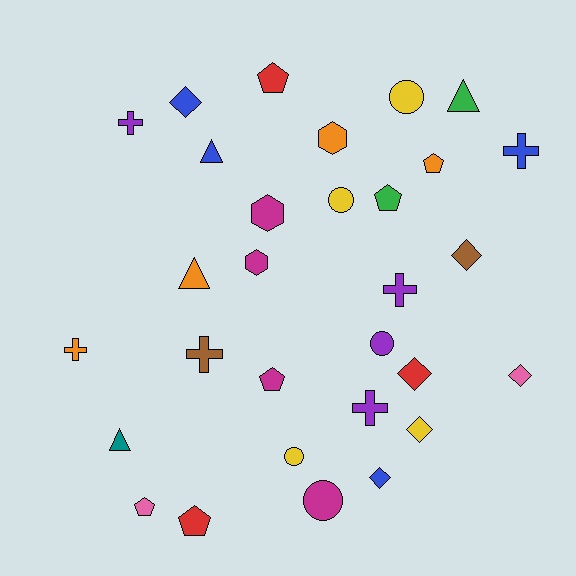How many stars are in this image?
There are no stars.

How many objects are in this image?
There are 30 objects.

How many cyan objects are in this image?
There are no cyan objects.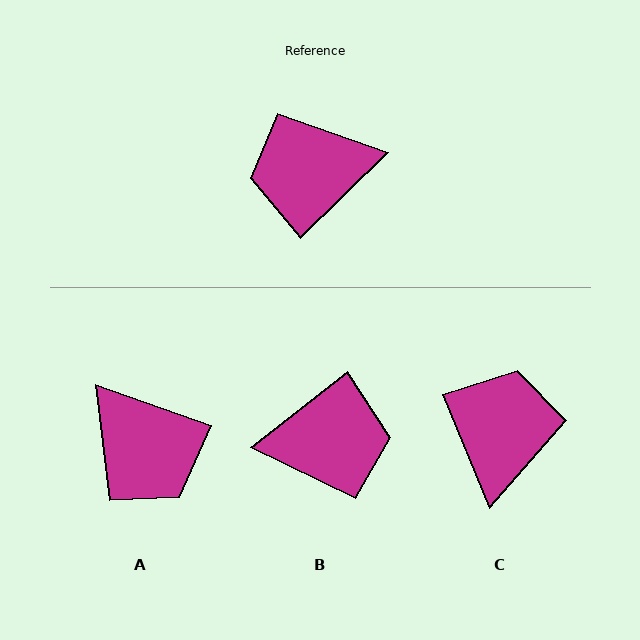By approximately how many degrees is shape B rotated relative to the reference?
Approximately 173 degrees counter-clockwise.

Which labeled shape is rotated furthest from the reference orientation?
B, about 173 degrees away.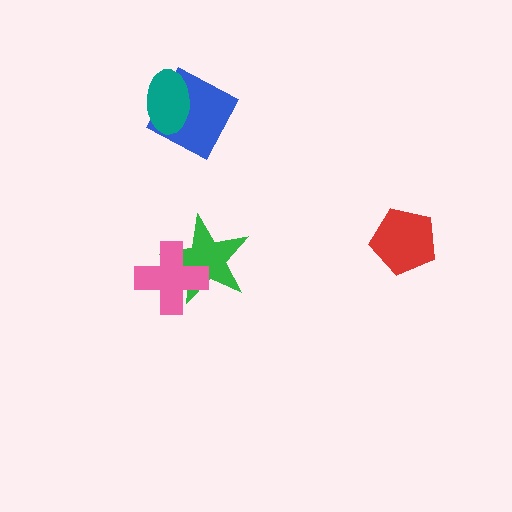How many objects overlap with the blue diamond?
1 object overlaps with the blue diamond.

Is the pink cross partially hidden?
No, no other shape covers it.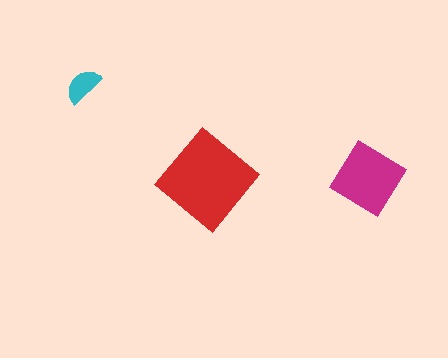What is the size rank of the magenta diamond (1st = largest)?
2nd.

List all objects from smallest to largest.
The cyan semicircle, the magenta diamond, the red diamond.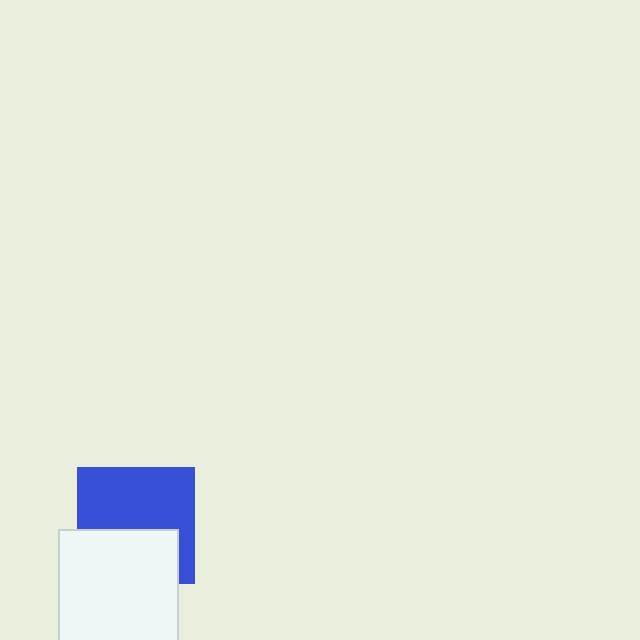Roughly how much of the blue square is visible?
About half of it is visible (roughly 60%).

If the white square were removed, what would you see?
You would see the complete blue square.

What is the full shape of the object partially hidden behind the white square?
The partially hidden object is a blue square.